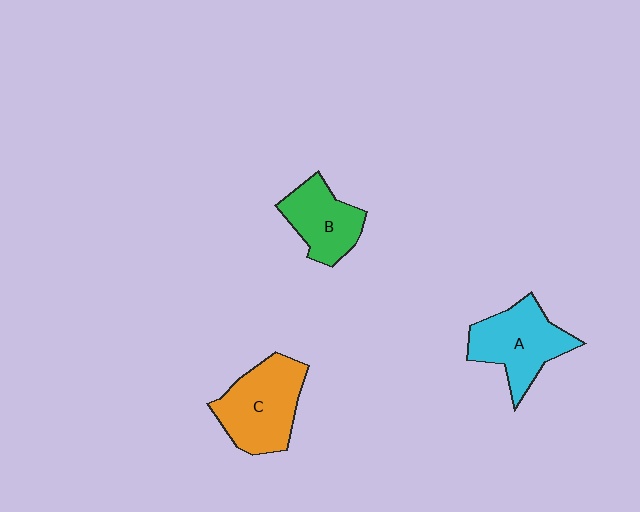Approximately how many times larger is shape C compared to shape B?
Approximately 1.4 times.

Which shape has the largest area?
Shape C (orange).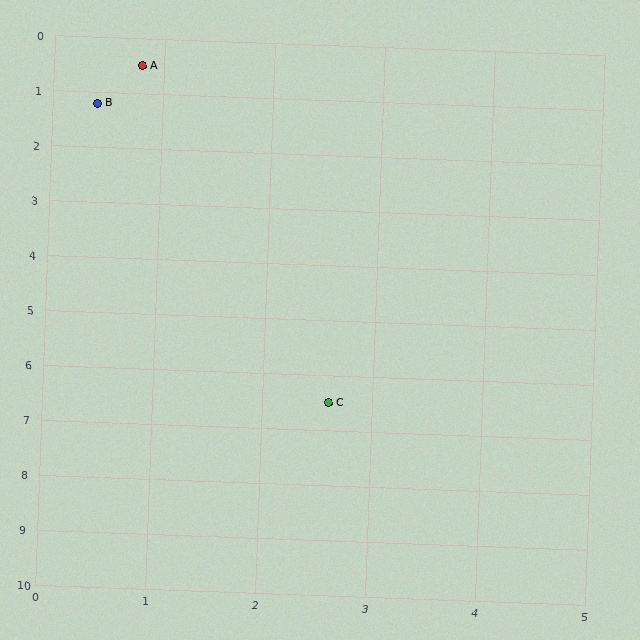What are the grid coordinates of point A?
Point A is at approximately (0.8, 0.5).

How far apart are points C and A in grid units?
Points C and A are about 6.3 grid units apart.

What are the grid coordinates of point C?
Point C is at approximately (2.6, 6.5).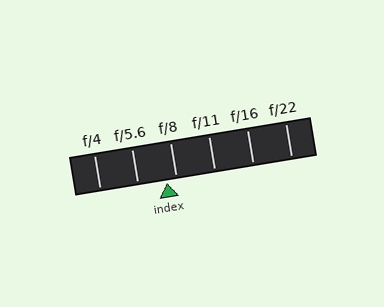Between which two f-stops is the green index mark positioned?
The index mark is between f/5.6 and f/8.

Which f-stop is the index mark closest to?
The index mark is closest to f/8.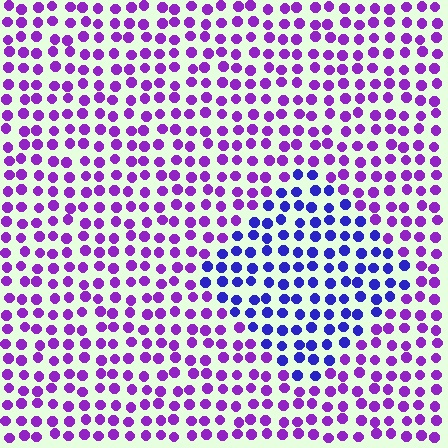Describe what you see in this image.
The image is filled with small purple elements in a uniform arrangement. A diamond-shaped region is visible where the elements are tinted to a slightly different hue, forming a subtle color boundary.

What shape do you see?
I see a diamond.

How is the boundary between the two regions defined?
The boundary is defined purely by a slight shift in hue (about 39 degrees). Spacing, size, and orientation are identical on both sides.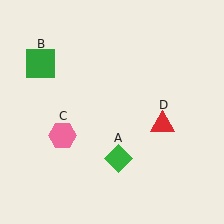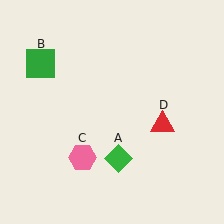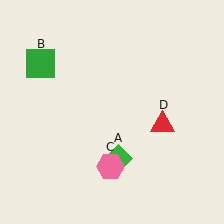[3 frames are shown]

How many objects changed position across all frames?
1 object changed position: pink hexagon (object C).